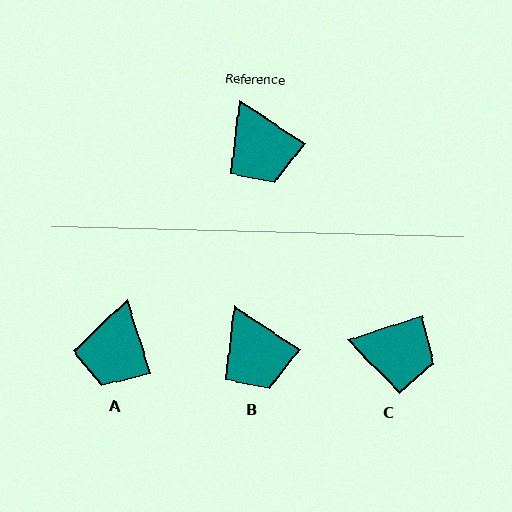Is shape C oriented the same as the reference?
No, it is off by about 51 degrees.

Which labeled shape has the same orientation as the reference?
B.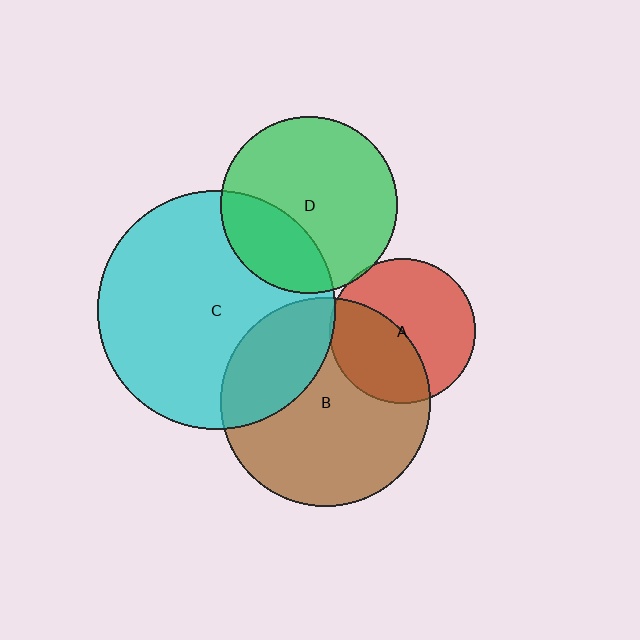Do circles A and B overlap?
Yes.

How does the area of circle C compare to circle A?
Approximately 2.7 times.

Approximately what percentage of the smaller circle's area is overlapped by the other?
Approximately 45%.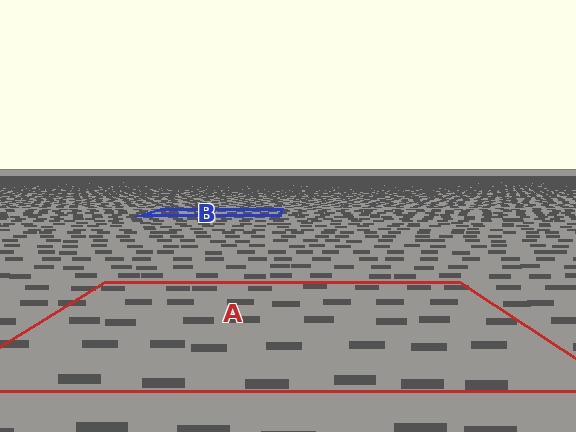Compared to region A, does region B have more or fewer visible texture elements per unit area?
Region B has more texture elements per unit area — they are packed more densely because it is farther away.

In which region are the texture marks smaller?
The texture marks are smaller in region B, because it is farther away.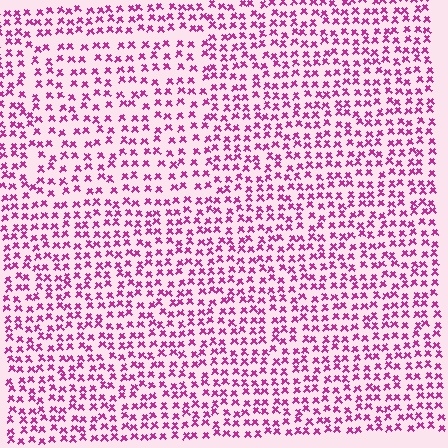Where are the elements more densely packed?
The elements are more densely packed outside the rectangle boundary.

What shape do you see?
I see a rectangle.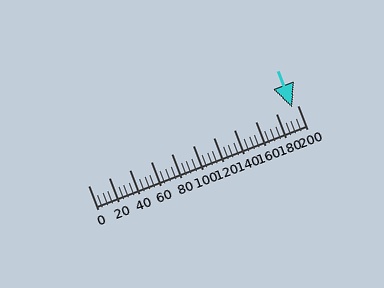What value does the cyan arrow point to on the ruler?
The cyan arrow points to approximately 195.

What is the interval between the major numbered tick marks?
The major tick marks are spaced 20 units apart.